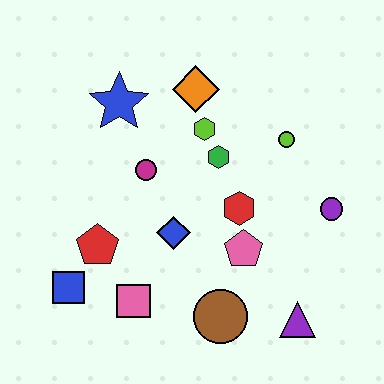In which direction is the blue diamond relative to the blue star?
The blue diamond is below the blue star.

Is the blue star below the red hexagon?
No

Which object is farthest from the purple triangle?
The blue star is farthest from the purple triangle.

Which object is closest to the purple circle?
The lime circle is closest to the purple circle.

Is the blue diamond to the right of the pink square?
Yes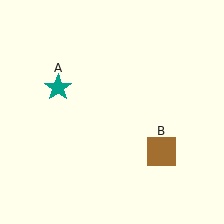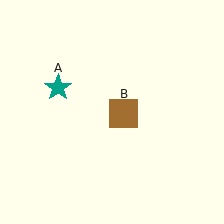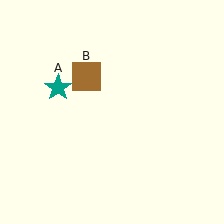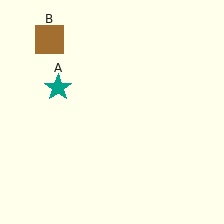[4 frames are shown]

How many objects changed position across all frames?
1 object changed position: brown square (object B).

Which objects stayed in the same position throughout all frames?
Teal star (object A) remained stationary.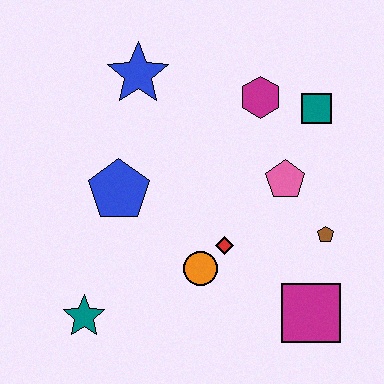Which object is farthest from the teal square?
The teal star is farthest from the teal square.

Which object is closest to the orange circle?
The red diamond is closest to the orange circle.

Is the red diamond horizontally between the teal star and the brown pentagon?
Yes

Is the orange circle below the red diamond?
Yes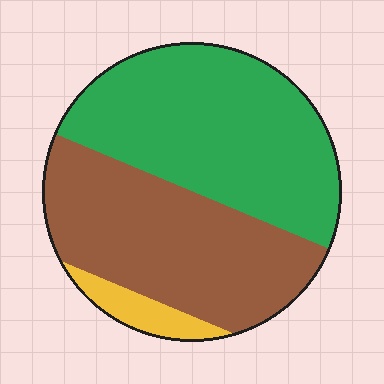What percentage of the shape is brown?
Brown takes up about two fifths (2/5) of the shape.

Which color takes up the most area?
Green, at roughly 50%.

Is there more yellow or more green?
Green.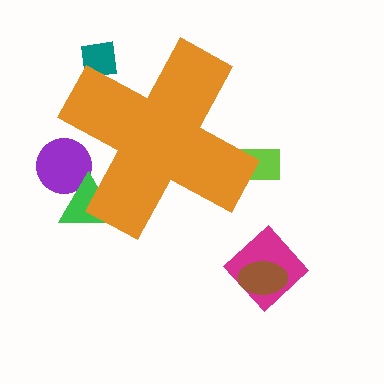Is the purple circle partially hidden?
Yes, the purple circle is partially hidden behind the orange cross.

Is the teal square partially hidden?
Yes, the teal square is partially hidden behind the orange cross.